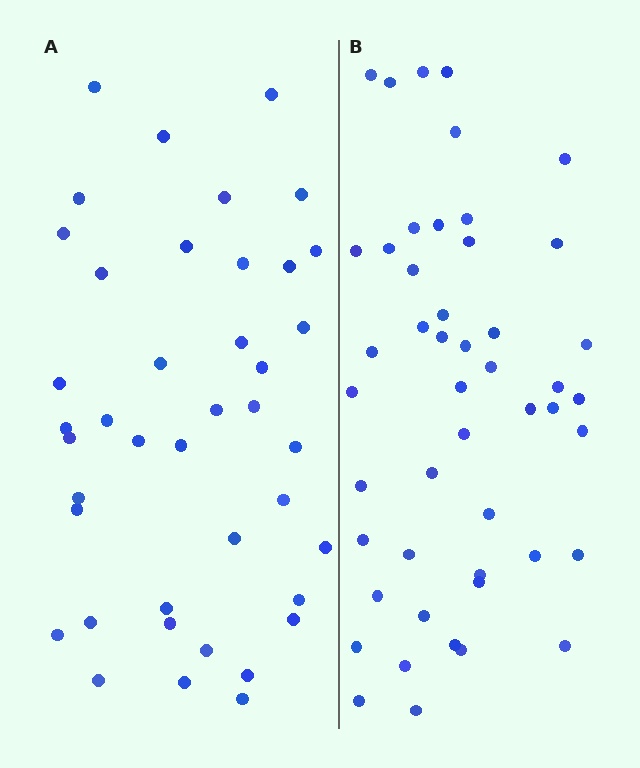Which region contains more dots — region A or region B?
Region B (the right region) has more dots.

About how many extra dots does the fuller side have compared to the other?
Region B has roughly 8 or so more dots than region A.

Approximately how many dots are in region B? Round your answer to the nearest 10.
About 50 dots. (The exact count is 48, which rounds to 50.)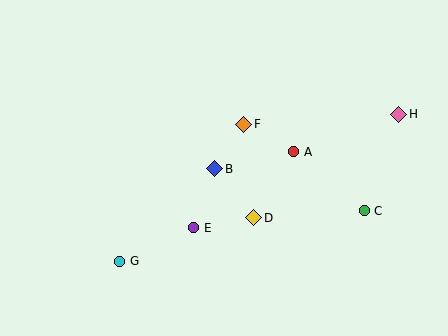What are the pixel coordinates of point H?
Point H is at (399, 114).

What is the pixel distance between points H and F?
The distance between H and F is 155 pixels.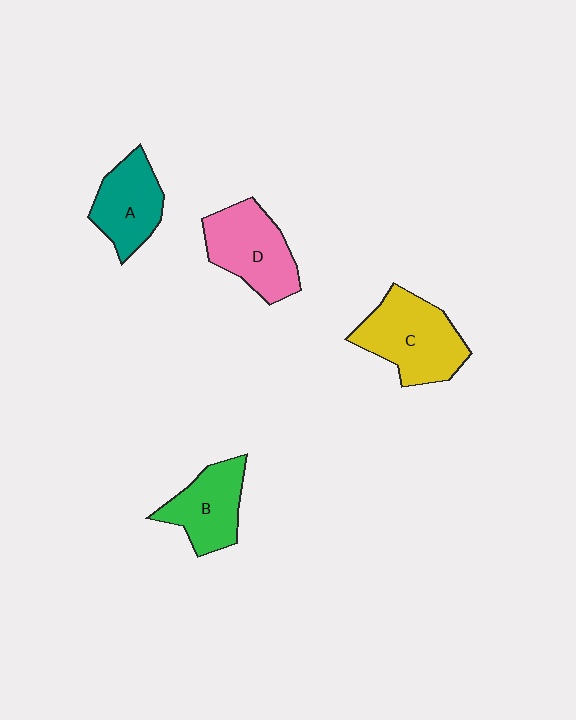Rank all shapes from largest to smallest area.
From largest to smallest: C (yellow), D (pink), B (green), A (teal).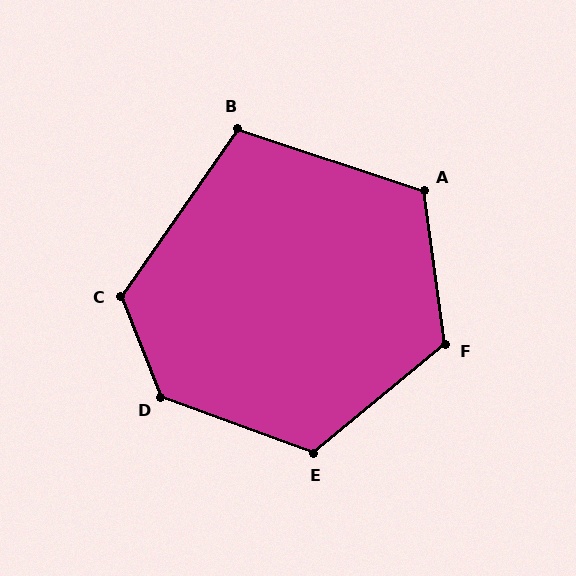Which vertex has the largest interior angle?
D, at approximately 132 degrees.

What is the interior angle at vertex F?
Approximately 121 degrees (obtuse).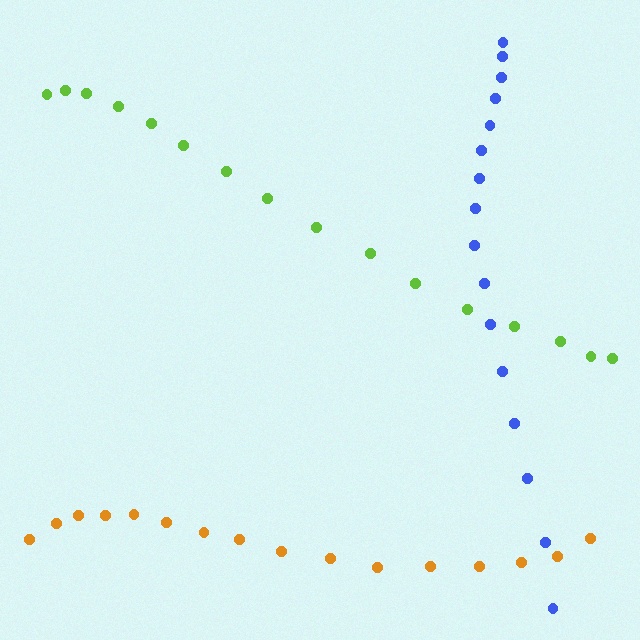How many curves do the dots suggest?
There are 3 distinct paths.